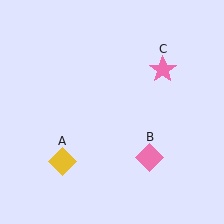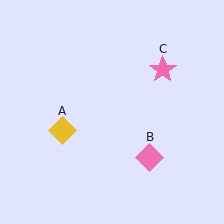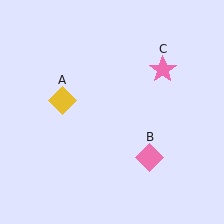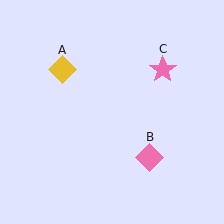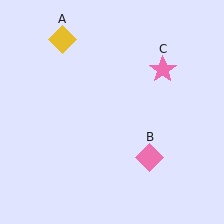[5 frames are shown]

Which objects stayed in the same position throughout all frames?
Pink diamond (object B) and pink star (object C) remained stationary.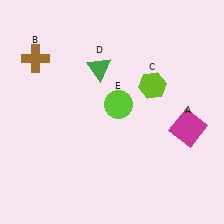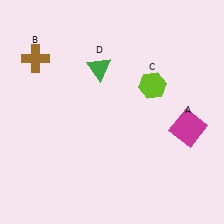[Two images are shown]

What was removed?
The lime circle (E) was removed in Image 2.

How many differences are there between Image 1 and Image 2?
There is 1 difference between the two images.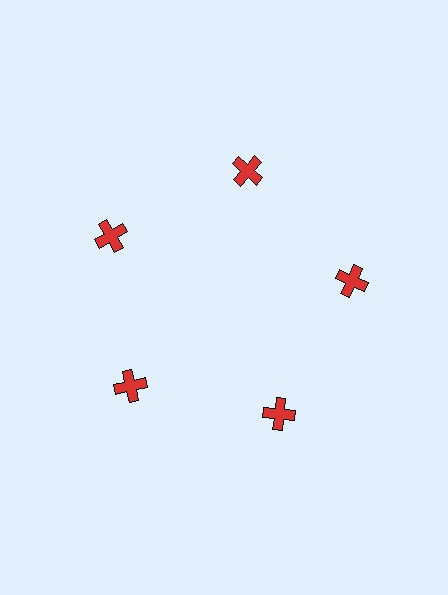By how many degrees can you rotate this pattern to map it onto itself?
The pattern maps onto itself every 72 degrees of rotation.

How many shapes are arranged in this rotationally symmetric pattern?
There are 5 shapes, arranged in 5 groups of 1.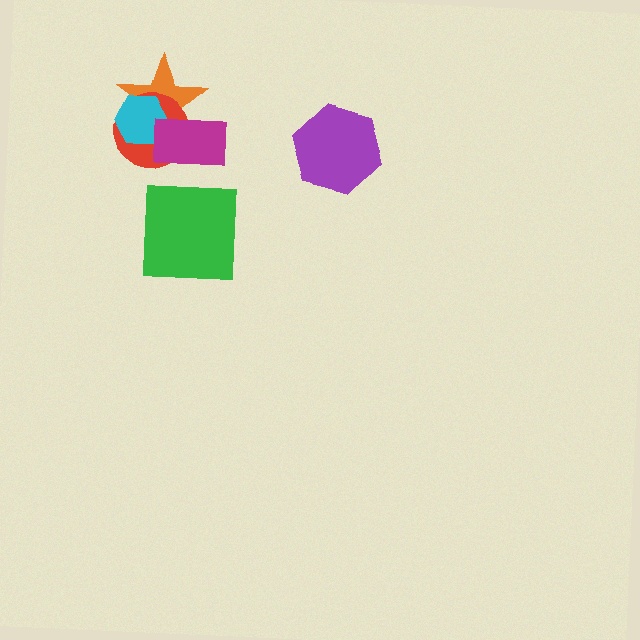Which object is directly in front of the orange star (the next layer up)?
The red circle is directly in front of the orange star.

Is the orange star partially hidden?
Yes, it is partially covered by another shape.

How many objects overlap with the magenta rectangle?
3 objects overlap with the magenta rectangle.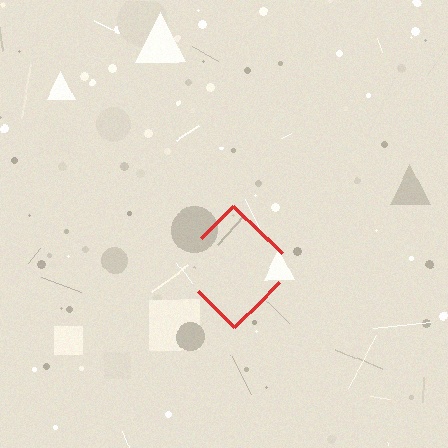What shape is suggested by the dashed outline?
The dashed outline suggests a diamond.